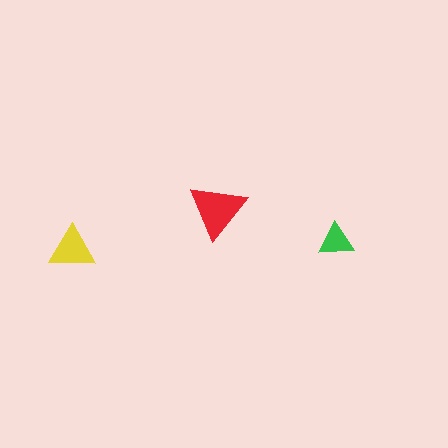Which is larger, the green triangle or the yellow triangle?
The yellow one.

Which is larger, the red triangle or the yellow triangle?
The red one.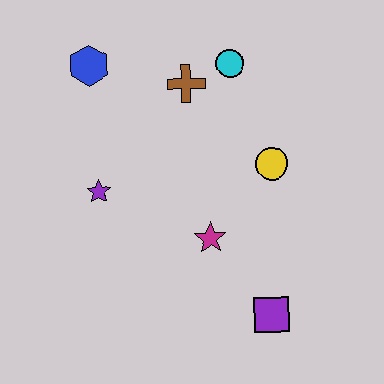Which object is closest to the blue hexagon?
The brown cross is closest to the blue hexagon.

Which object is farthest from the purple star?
The purple square is farthest from the purple star.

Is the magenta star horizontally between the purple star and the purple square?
Yes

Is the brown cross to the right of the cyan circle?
No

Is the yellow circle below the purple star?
No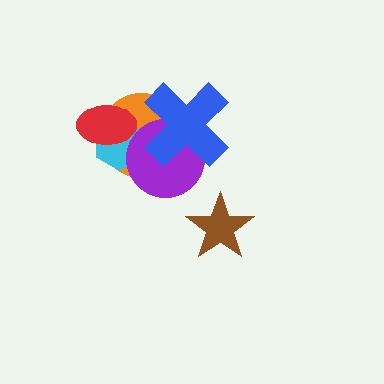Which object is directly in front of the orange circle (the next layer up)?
The cyan hexagon is directly in front of the orange circle.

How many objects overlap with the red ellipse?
2 objects overlap with the red ellipse.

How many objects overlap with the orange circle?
4 objects overlap with the orange circle.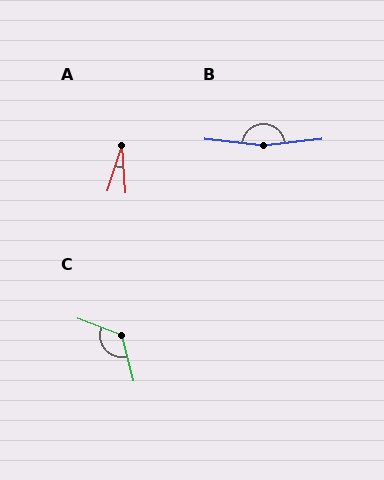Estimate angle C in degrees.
Approximately 125 degrees.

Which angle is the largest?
B, at approximately 168 degrees.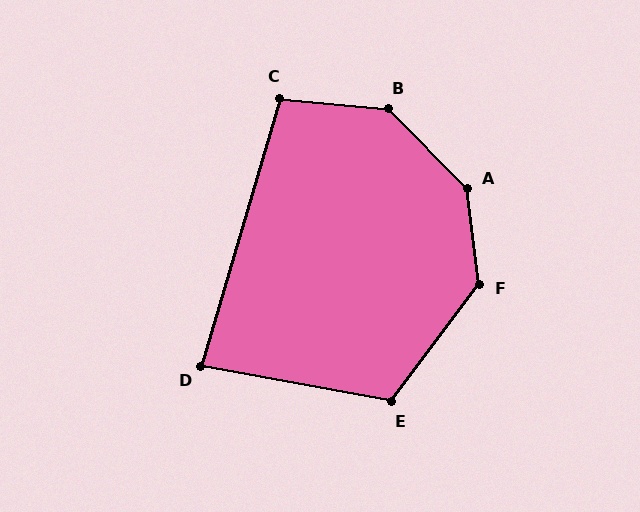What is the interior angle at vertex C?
Approximately 101 degrees (obtuse).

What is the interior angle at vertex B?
Approximately 140 degrees (obtuse).